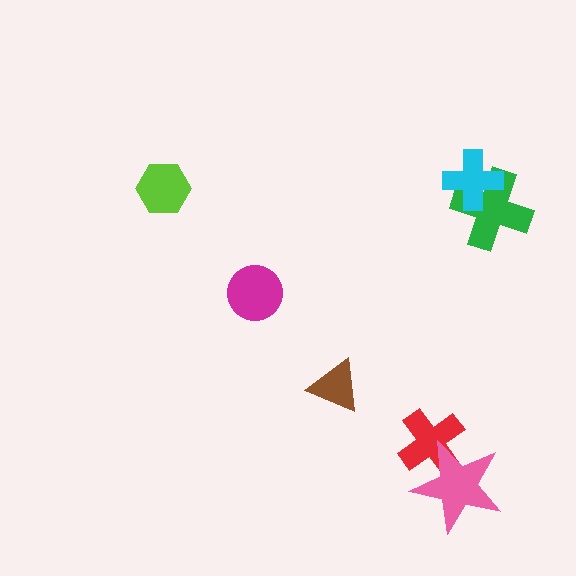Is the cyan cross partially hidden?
No, no other shape covers it.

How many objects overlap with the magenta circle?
0 objects overlap with the magenta circle.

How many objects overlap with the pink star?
1 object overlaps with the pink star.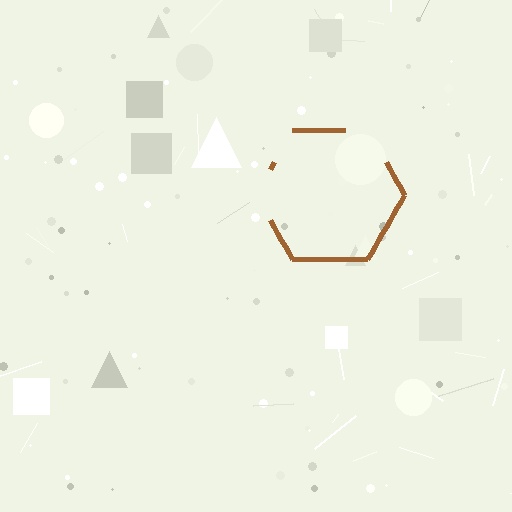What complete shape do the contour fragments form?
The contour fragments form a hexagon.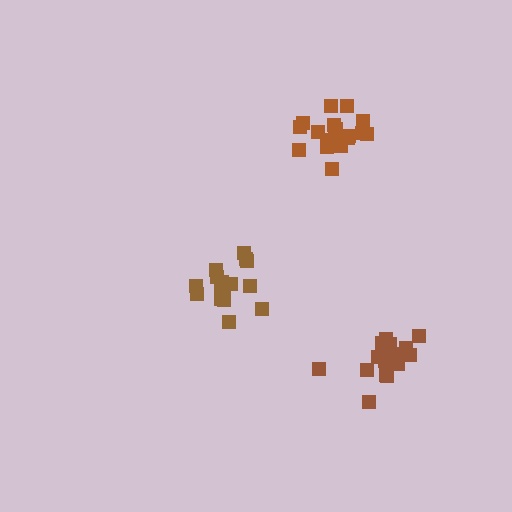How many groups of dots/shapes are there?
There are 3 groups.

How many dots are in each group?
Group 1: 19 dots, Group 2: 16 dots, Group 3: 17 dots (52 total).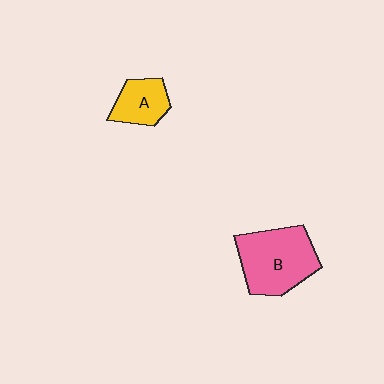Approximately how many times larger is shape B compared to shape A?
Approximately 2.0 times.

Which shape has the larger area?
Shape B (pink).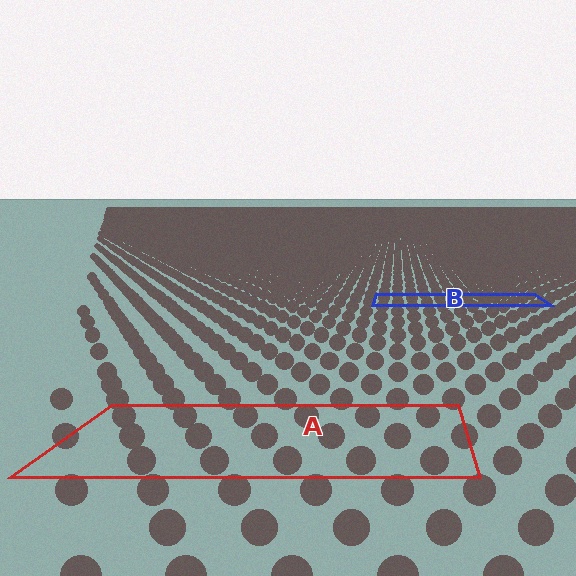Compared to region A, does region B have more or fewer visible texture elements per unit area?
Region B has more texture elements per unit area — they are packed more densely because it is farther away.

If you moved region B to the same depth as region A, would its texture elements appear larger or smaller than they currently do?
They would appear larger. At a closer depth, the same texture elements are projected at a bigger on-screen size.